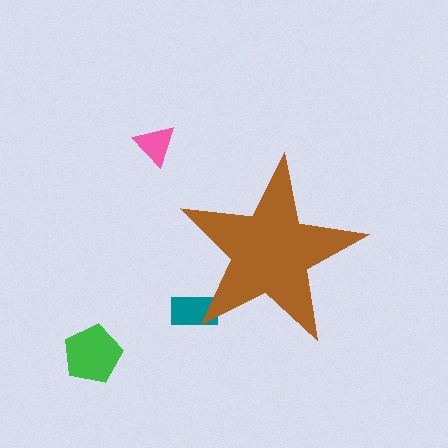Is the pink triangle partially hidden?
No, the pink triangle is fully visible.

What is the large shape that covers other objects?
A brown star.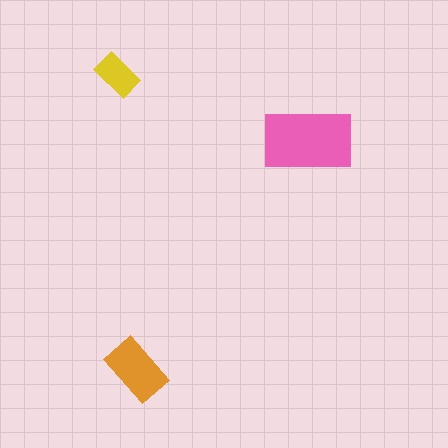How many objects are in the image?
There are 3 objects in the image.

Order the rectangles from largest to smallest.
the pink one, the orange one, the yellow one.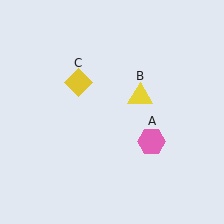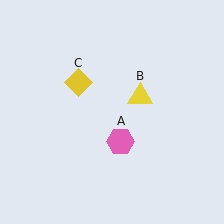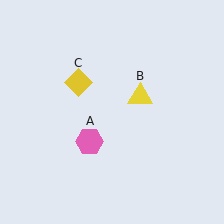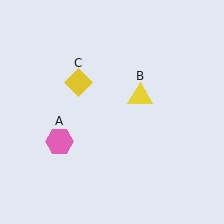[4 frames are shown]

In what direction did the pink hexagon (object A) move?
The pink hexagon (object A) moved left.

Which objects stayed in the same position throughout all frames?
Yellow triangle (object B) and yellow diamond (object C) remained stationary.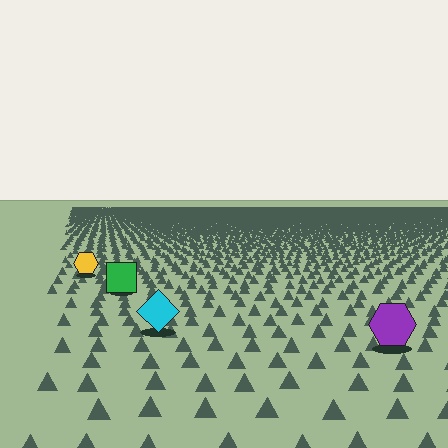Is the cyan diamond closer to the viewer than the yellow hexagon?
Yes. The cyan diamond is closer — you can tell from the texture gradient: the ground texture is coarser near it.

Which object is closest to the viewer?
The purple hexagon is closest. The texture marks near it are larger and more spread out.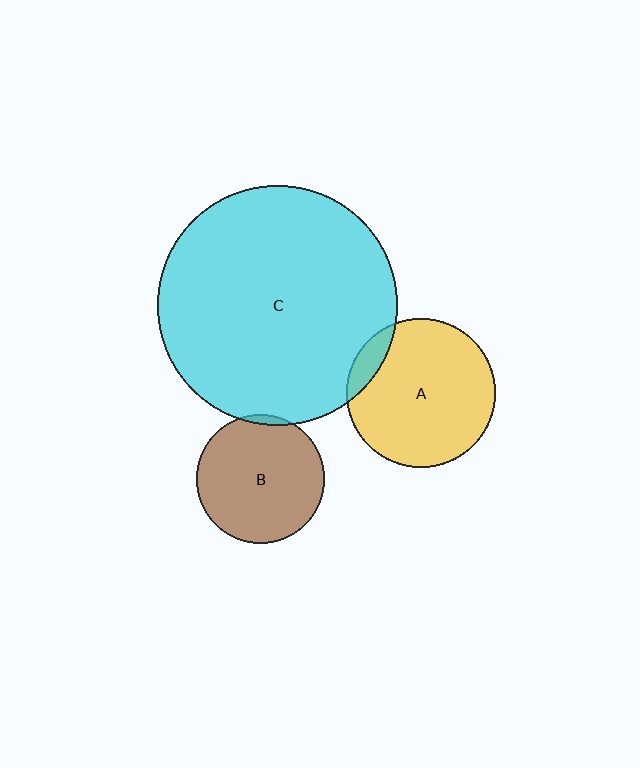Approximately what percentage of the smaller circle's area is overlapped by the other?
Approximately 5%.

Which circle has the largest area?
Circle C (cyan).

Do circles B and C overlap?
Yes.